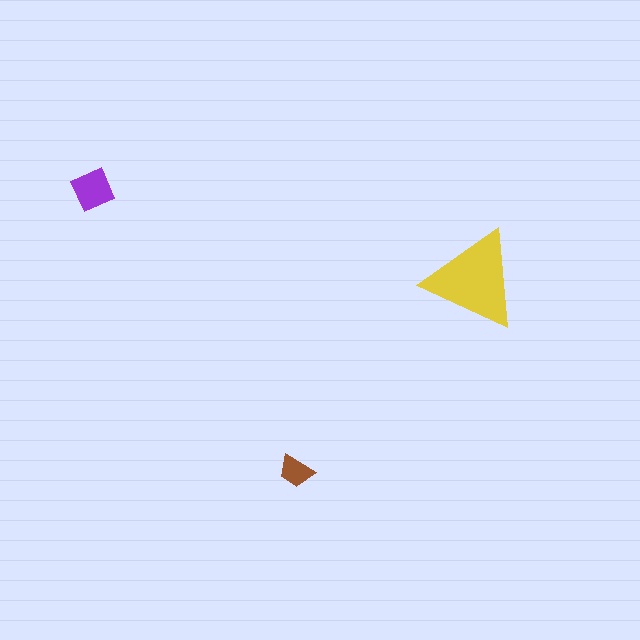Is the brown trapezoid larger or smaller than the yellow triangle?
Smaller.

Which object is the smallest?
The brown trapezoid.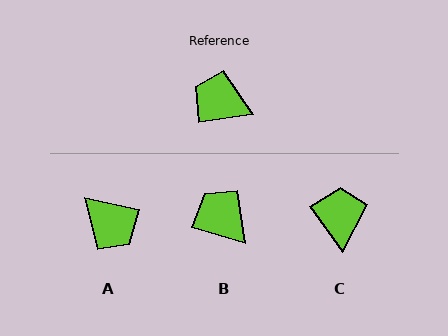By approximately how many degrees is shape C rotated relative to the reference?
Approximately 63 degrees clockwise.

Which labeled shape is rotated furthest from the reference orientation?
A, about 159 degrees away.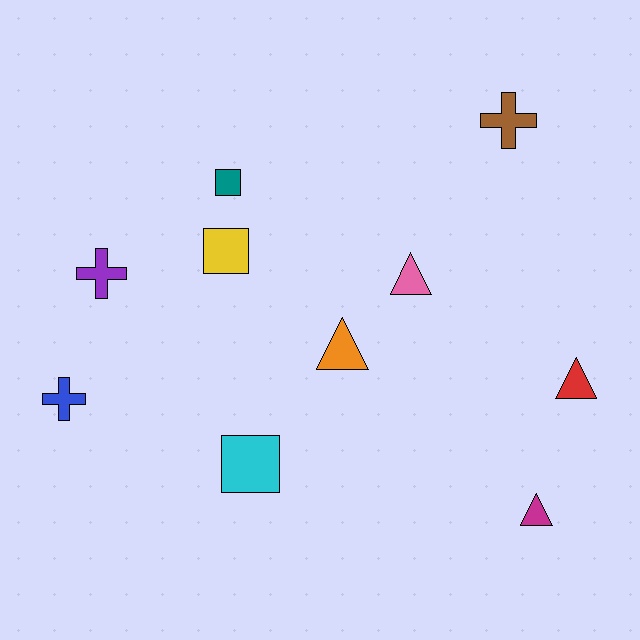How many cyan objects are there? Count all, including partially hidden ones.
There is 1 cyan object.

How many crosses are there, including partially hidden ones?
There are 3 crosses.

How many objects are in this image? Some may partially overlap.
There are 10 objects.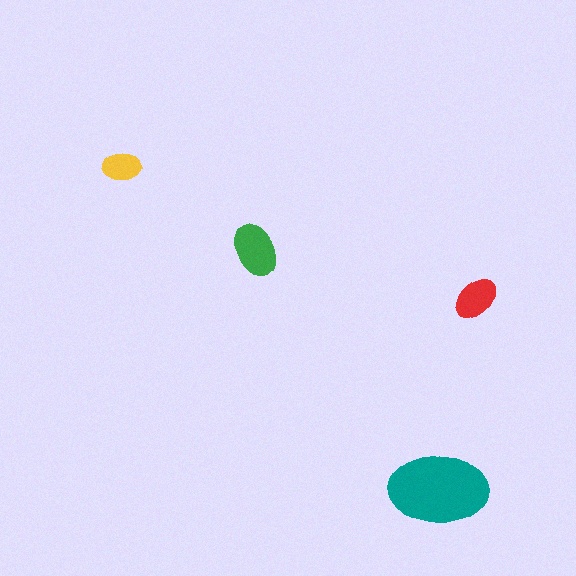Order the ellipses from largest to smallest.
the teal one, the green one, the red one, the yellow one.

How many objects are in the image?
There are 4 objects in the image.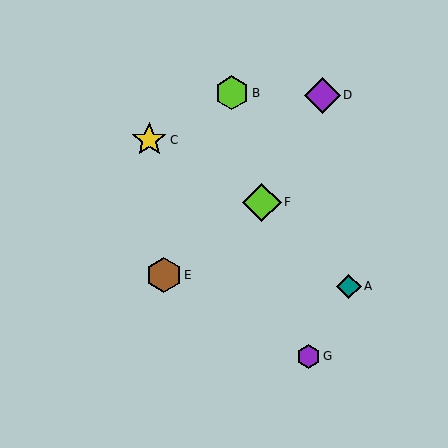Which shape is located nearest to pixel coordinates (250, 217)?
The lime diamond (labeled F) at (262, 202) is nearest to that location.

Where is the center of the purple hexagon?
The center of the purple hexagon is at (308, 356).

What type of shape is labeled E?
Shape E is a brown hexagon.